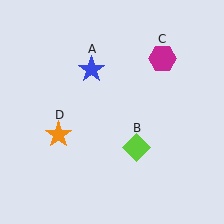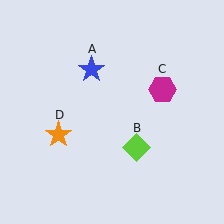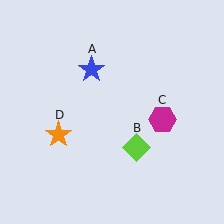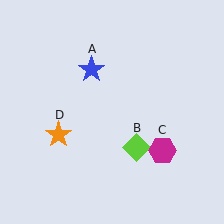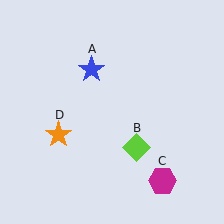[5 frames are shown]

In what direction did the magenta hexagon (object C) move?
The magenta hexagon (object C) moved down.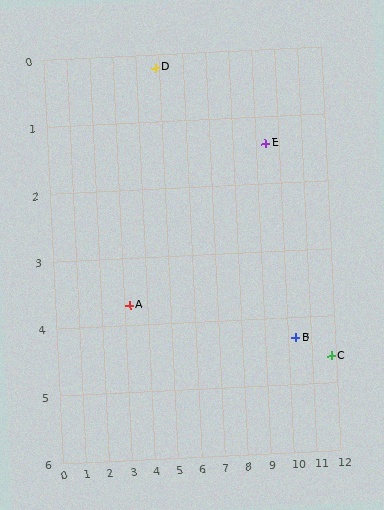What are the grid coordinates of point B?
Point B is at approximately (10.3, 4.3).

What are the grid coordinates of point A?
Point A is at approximately (3.2, 3.7).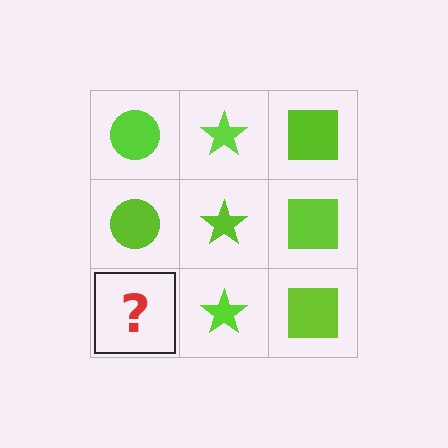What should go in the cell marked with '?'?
The missing cell should contain a lime circle.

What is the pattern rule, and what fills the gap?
The rule is that each column has a consistent shape. The gap should be filled with a lime circle.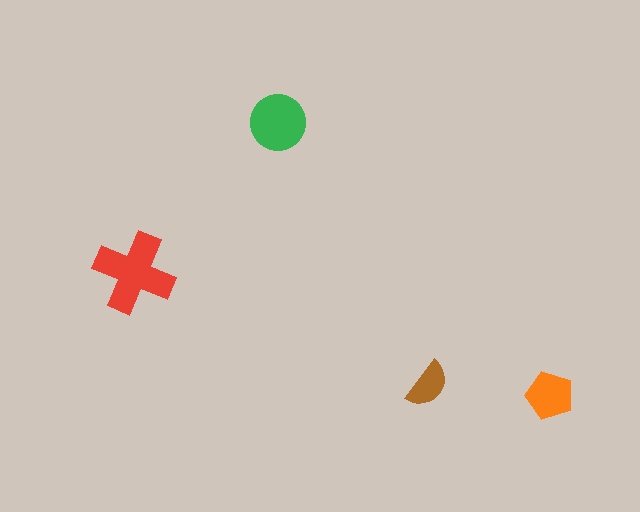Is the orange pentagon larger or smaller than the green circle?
Smaller.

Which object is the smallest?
The brown semicircle.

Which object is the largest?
The red cross.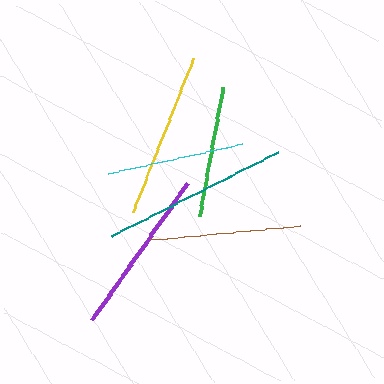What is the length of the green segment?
The green segment is approximately 131 pixels long.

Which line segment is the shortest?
The green line is the shortest at approximately 131 pixels.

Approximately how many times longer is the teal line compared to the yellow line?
The teal line is approximately 1.1 times the length of the yellow line.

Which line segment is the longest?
The teal line is the longest at approximately 186 pixels.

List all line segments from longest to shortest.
From longest to shortest: teal, purple, yellow, brown, cyan, green.